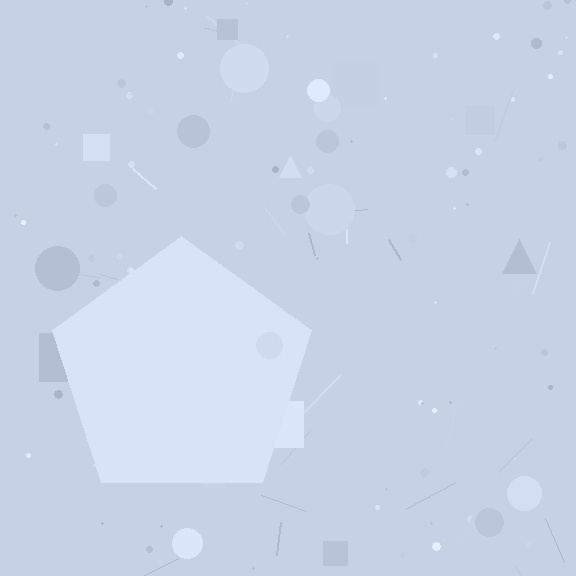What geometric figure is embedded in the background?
A pentagon is embedded in the background.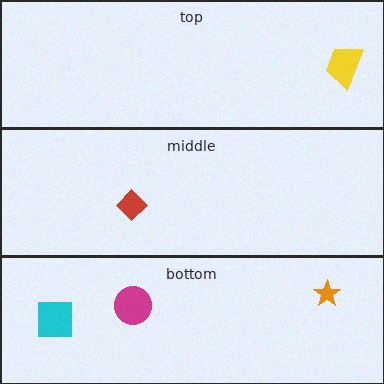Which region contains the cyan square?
The bottom region.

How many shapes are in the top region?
1.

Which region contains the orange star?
The bottom region.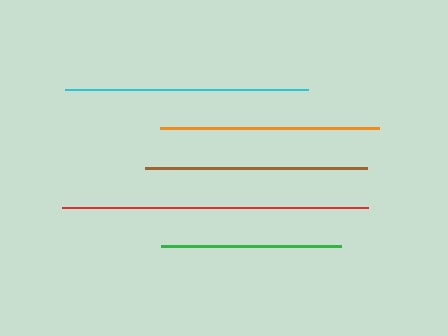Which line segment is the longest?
The red line is the longest at approximately 307 pixels.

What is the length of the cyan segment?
The cyan segment is approximately 242 pixels long.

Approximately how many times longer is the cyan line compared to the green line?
The cyan line is approximately 1.3 times the length of the green line.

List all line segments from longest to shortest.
From longest to shortest: red, cyan, brown, orange, green.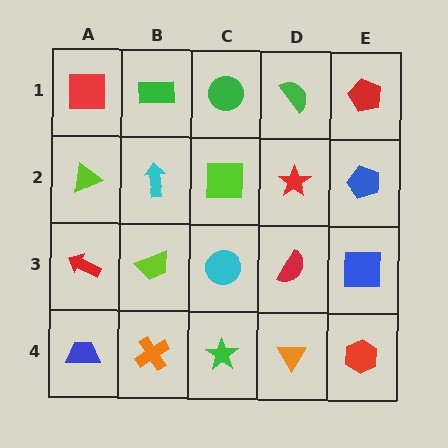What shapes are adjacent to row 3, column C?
A lime square (row 2, column C), a green star (row 4, column C), a lime trapezoid (row 3, column B), a red semicircle (row 3, column D).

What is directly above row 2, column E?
A red pentagon.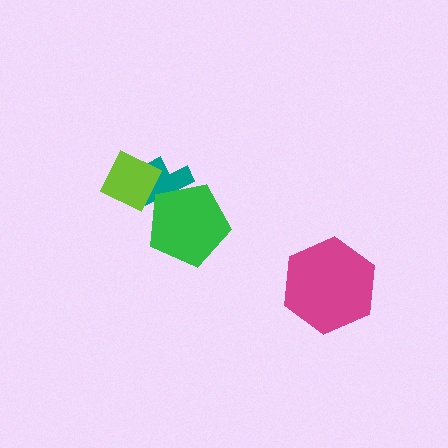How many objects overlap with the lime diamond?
1 object overlaps with the lime diamond.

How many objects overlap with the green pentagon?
1 object overlaps with the green pentagon.